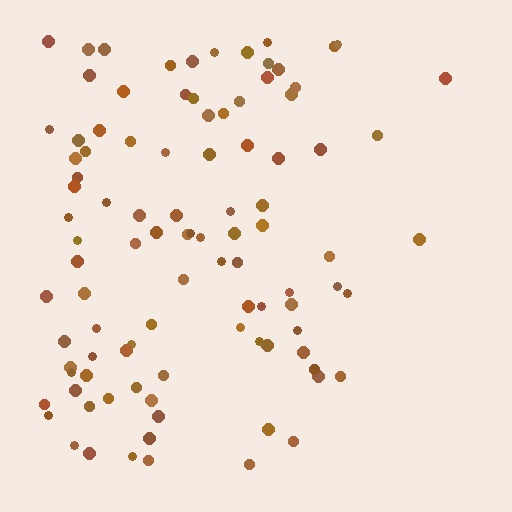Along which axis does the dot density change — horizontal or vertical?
Horizontal.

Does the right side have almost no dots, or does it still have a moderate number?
Still a moderate number, just noticeably fewer than the left.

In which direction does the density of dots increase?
From right to left, with the left side densest.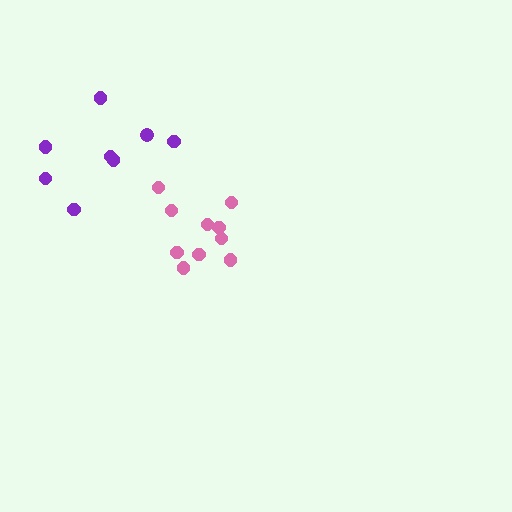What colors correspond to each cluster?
The clusters are colored: pink, purple.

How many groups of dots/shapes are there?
There are 2 groups.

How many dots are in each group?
Group 1: 10 dots, Group 2: 8 dots (18 total).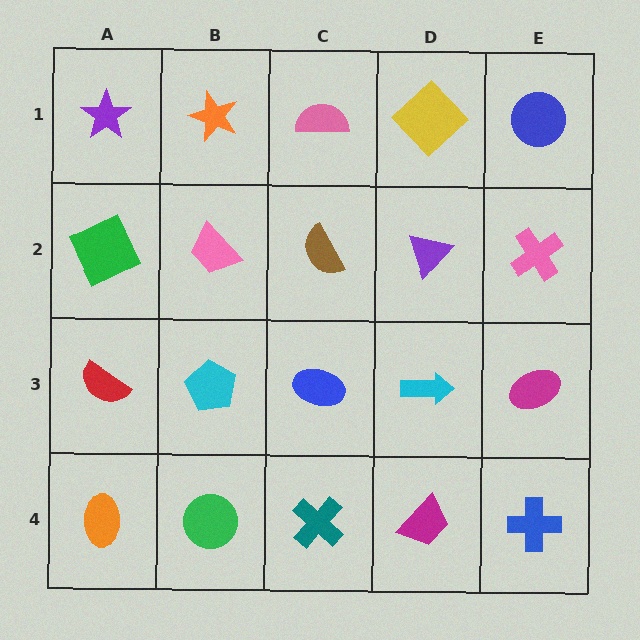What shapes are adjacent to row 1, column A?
A green square (row 2, column A), an orange star (row 1, column B).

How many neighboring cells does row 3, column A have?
3.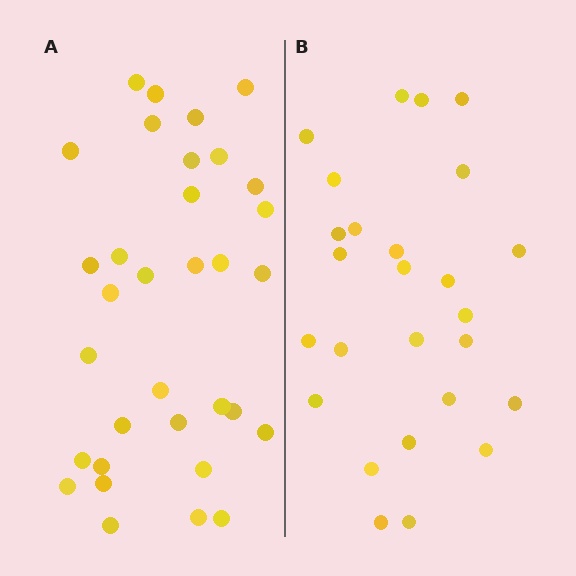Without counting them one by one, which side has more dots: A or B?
Region A (the left region) has more dots.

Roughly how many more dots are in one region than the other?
Region A has roughly 8 or so more dots than region B.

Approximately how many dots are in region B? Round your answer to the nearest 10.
About 30 dots. (The exact count is 26, which rounds to 30.)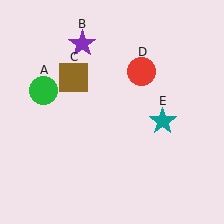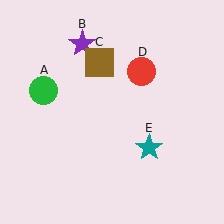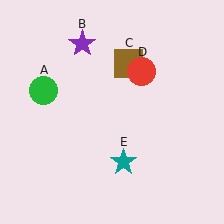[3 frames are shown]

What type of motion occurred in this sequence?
The brown square (object C), teal star (object E) rotated clockwise around the center of the scene.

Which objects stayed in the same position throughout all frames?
Green circle (object A) and purple star (object B) and red circle (object D) remained stationary.